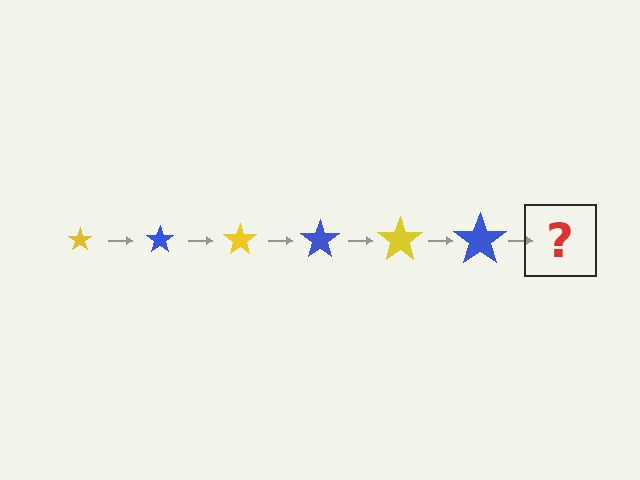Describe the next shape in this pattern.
It should be a yellow star, larger than the previous one.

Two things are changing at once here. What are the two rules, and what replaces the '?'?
The two rules are that the star grows larger each step and the color cycles through yellow and blue. The '?' should be a yellow star, larger than the previous one.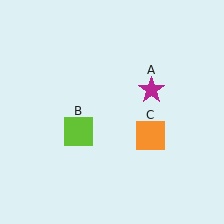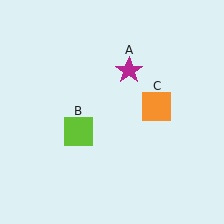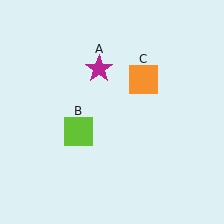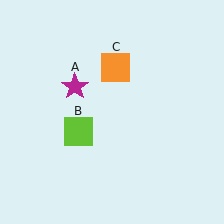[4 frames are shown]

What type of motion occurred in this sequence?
The magenta star (object A), orange square (object C) rotated counterclockwise around the center of the scene.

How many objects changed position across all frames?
2 objects changed position: magenta star (object A), orange square (object C).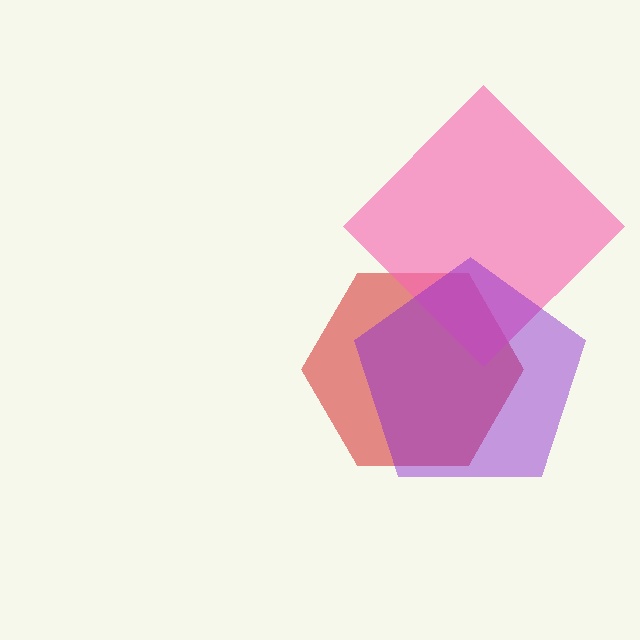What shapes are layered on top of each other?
The layered shapes are: a red hexagon, a pink diamond, a purple pentagon.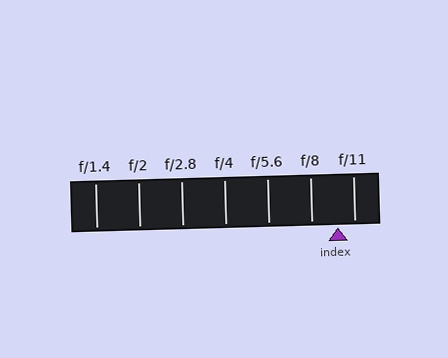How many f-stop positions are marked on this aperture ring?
There are 7 f-stop positions marked.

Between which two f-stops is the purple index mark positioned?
The index mark is between f/8 and f/11.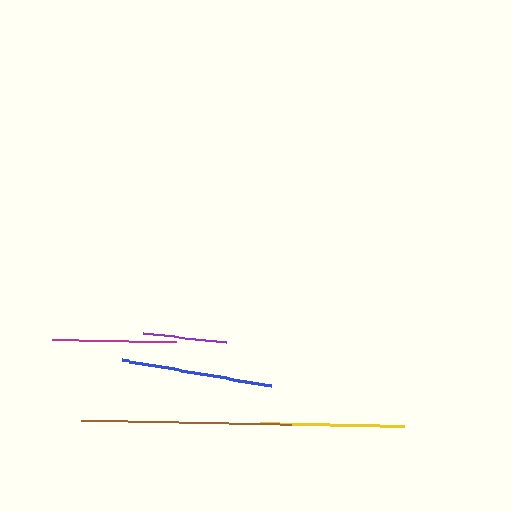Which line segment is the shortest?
The purple line is the shortest at approximately 84 pixels.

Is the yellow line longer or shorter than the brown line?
The brown line is longer than the yellow line.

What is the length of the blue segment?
The blue segment is approximately 151 pixels long.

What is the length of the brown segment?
The brown segment is approximately 210 pixels long.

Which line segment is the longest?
The brown line is the longest at approximately 210 pixels.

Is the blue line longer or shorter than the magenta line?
The blue line is longer than the magenta line.